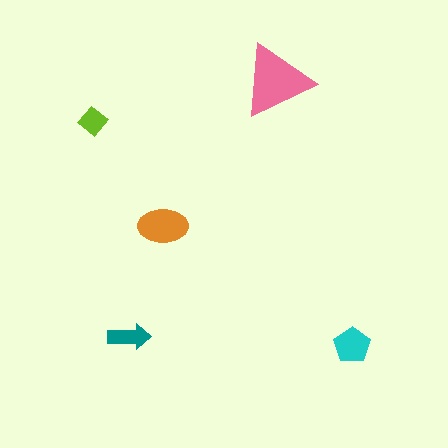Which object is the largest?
The pink triangle.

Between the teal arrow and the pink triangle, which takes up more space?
The pink triangle.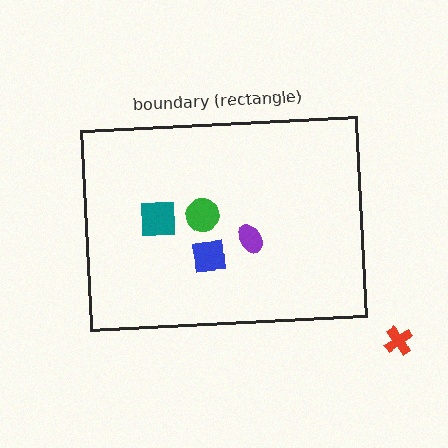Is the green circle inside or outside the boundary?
Inside.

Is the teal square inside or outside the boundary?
Inside.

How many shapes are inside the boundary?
4 inside, 1 outside.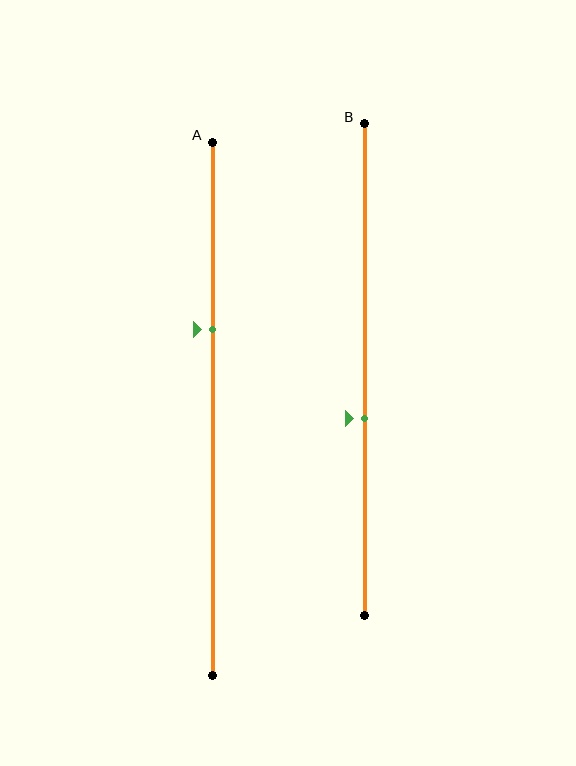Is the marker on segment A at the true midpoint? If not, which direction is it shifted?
No, the marker on segment A is shifted upward by about 15% of the segment length.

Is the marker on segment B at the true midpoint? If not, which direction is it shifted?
No, the marker on segment B is shifted downward by about 10% of the segment length.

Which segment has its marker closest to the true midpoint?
Segment B has its marker closest to the true midpoint.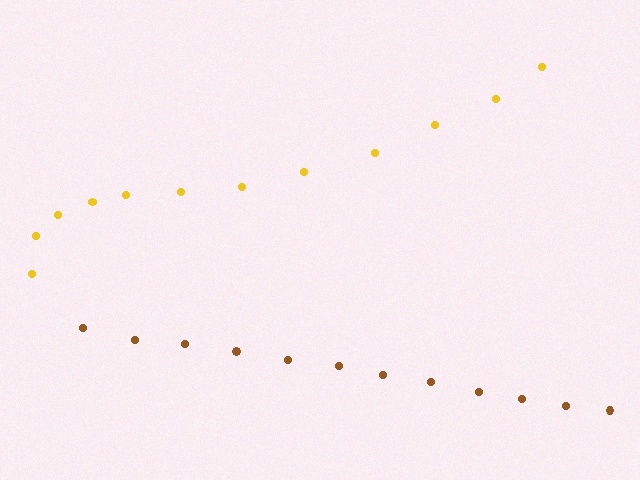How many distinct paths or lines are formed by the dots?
There are 2 distinct paths.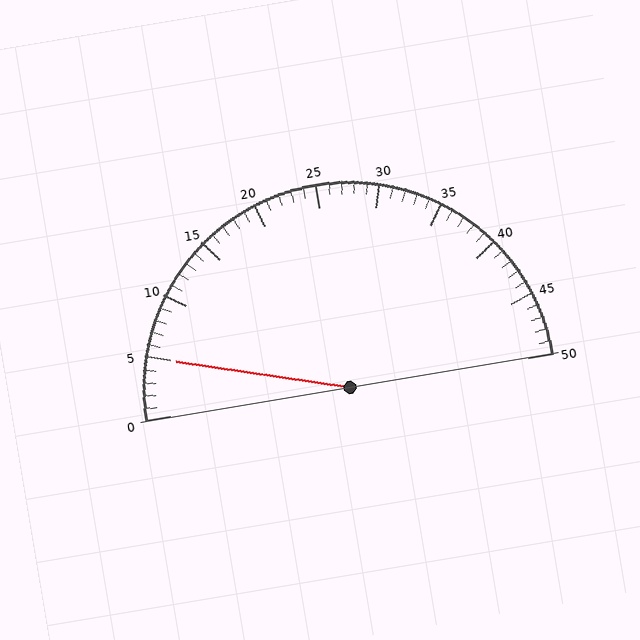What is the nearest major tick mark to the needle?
The nearest major tick mark is 5.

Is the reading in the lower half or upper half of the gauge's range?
The reading is in the lower half of the range (0 to 50).